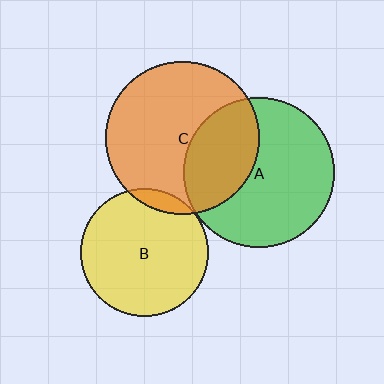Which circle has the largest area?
Circle C (orange).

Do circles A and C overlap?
Yes.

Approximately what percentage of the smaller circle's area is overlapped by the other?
Approximately 35%.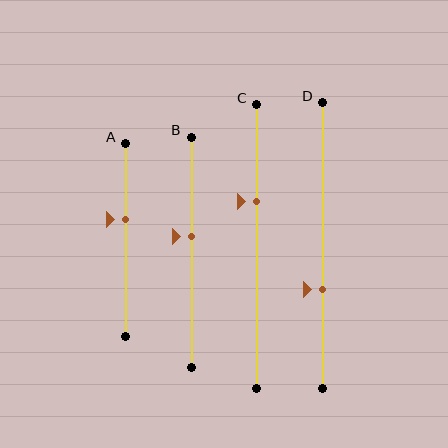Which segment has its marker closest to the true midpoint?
Segment B has its marker closest to the true midpoint.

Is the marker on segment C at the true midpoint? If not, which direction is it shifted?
No, the marker on segment C is shifted upward by about 16% of the segment length.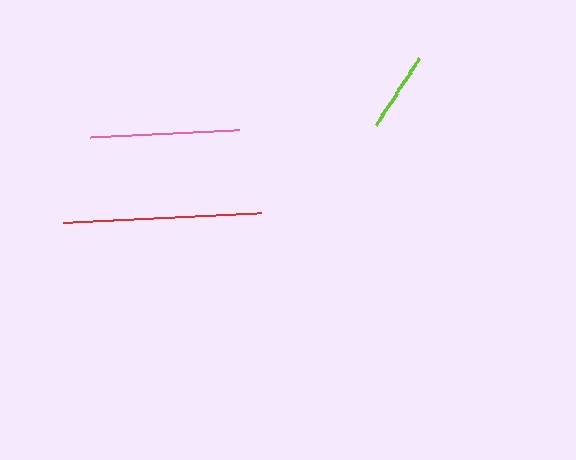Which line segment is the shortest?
The lime line is the shortest at approximately 79 pixels.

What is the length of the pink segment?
The pink segment is approximately 149 pixels long.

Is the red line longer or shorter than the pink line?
The red line is longer than the pink line.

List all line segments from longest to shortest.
From longest to shortest: red, pink, lime.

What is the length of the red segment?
The red segment is approximately 198 pixels long.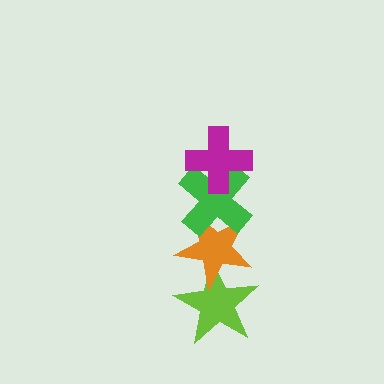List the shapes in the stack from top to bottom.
From top to bottom: the magenta cross, the green cross, the orange star, the lime star.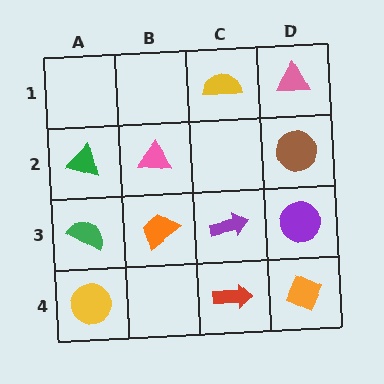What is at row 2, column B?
A pink triangle.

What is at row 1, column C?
A yellow semicircle.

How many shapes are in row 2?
3 shapes.